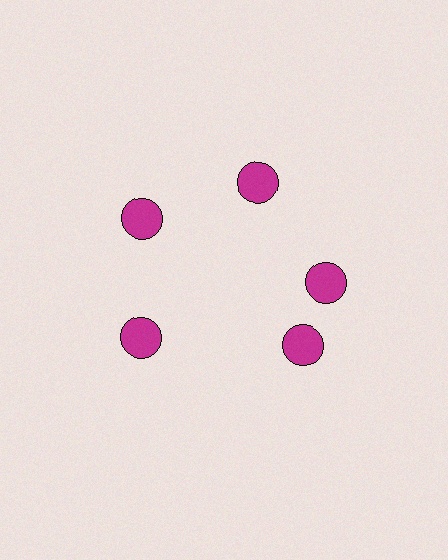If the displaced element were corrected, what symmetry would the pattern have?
It would have 5-fold rotational symmetry — the pattern would map onto itself every 72 degrees.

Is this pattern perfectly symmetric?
No. The 5 magenta circles are arranged in a ring, but one element near the 5 o'clock position is rotated out of alignment along the ring, breaking the 5-fold rotational symmetry.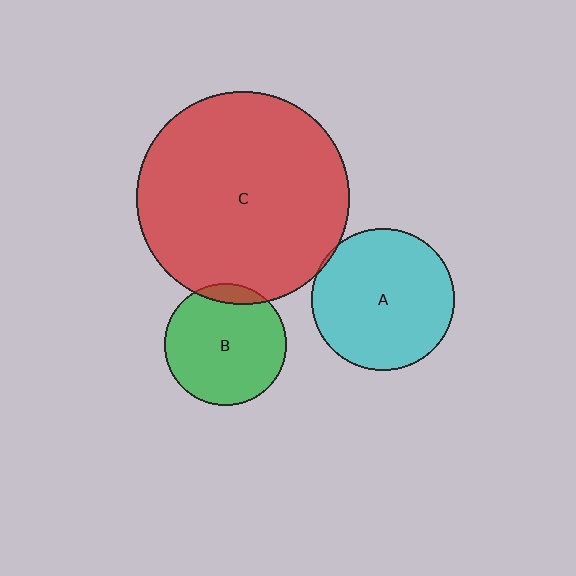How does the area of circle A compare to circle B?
Approximately 1.4 times.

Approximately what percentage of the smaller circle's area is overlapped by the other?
Approximately 5%.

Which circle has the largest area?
Circle C (red).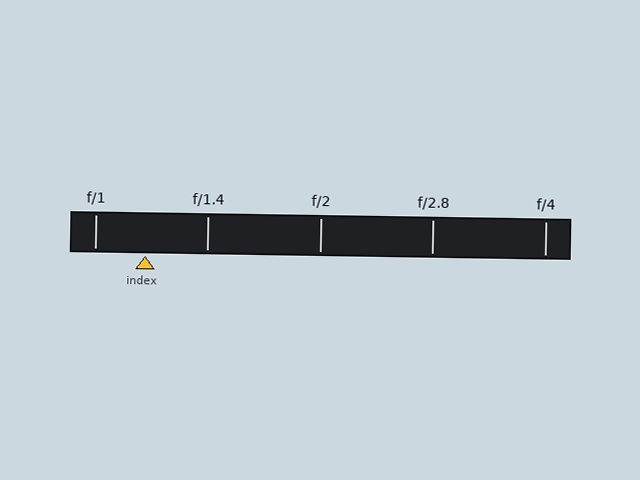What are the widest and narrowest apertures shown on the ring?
The widest aperture shown is f/1 and the narrowest is f/4.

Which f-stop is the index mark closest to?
The index mark is closest to f/1.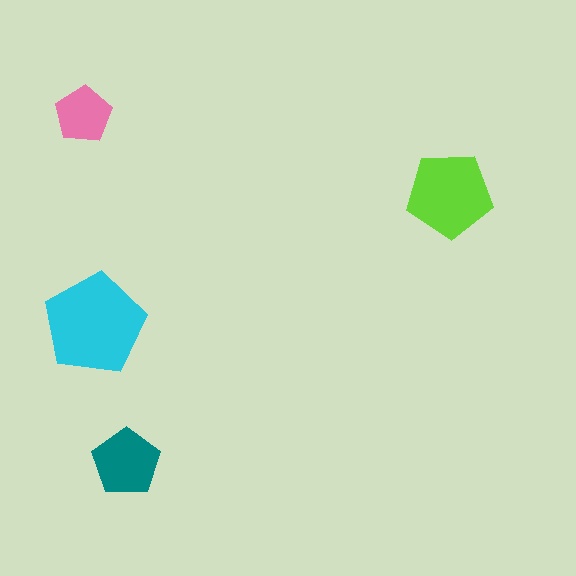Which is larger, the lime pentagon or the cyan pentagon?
The cyan one.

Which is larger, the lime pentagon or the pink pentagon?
The lime one.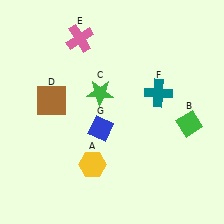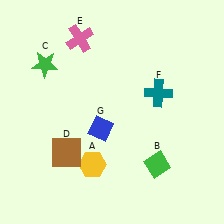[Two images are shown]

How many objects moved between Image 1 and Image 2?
3 objects moved between the two images.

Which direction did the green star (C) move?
The green star (C) moved left.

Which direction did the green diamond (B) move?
The green diamond (B) moved down.